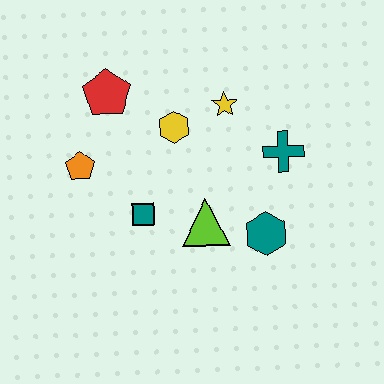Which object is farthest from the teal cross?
The orange pentagon is farthest from the teal cross.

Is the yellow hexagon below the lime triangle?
No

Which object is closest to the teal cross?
The yellow star is closest to the teal cross.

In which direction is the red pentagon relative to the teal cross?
The red pentagon is to the left of the teal cross.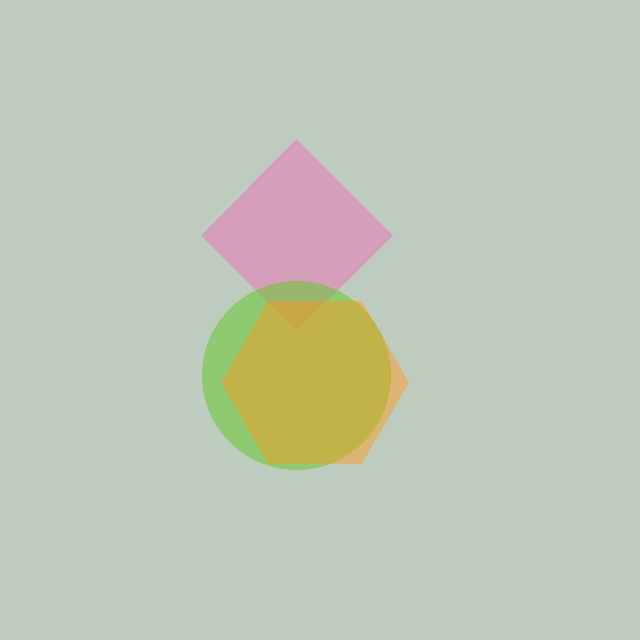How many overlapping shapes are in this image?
There are 3 overlapping shapes in the image.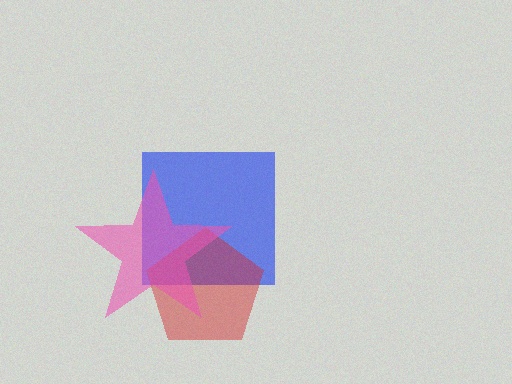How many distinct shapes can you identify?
There are 3 distinct shapes: a blue square, a red pentagon, a pink star.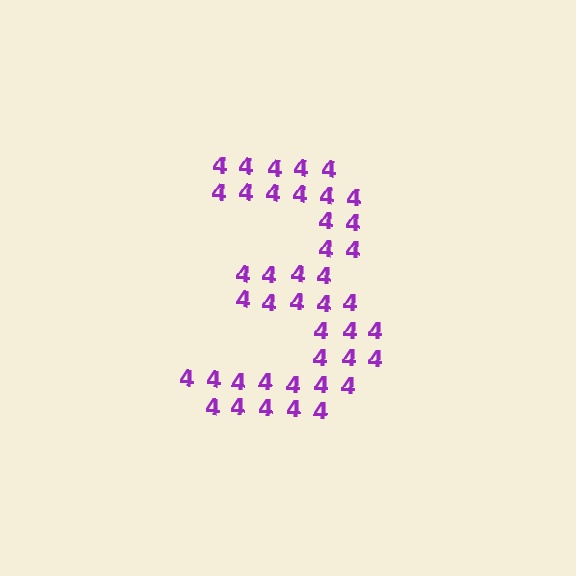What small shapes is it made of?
It is made of small digit 4's.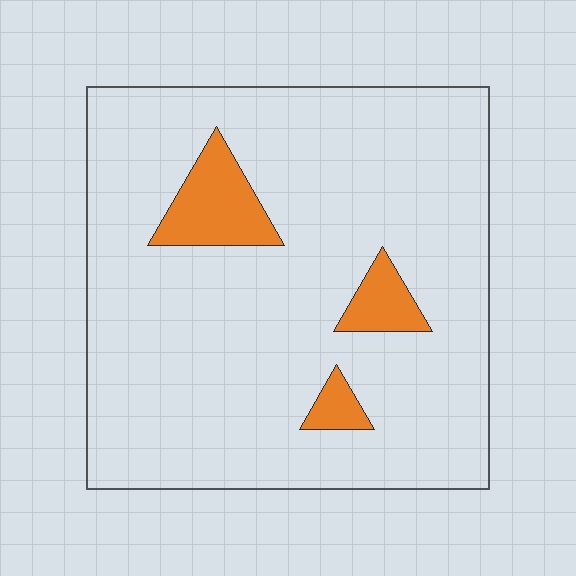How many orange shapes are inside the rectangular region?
3.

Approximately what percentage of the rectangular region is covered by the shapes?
Approximately 10%.